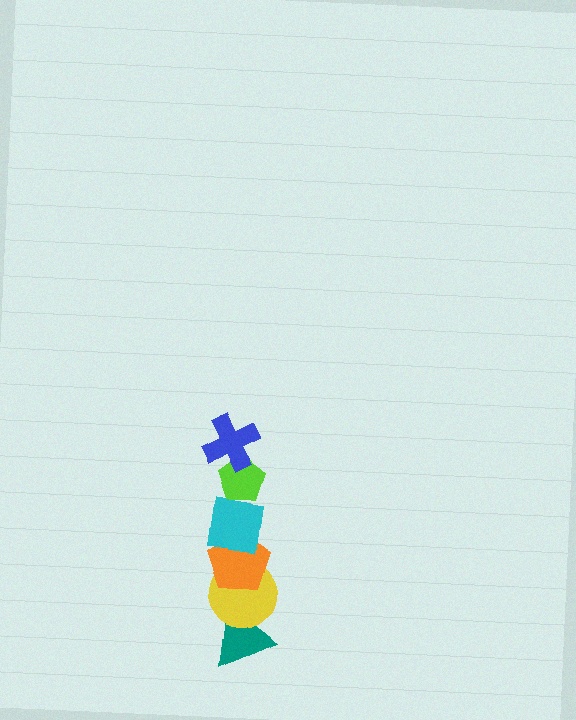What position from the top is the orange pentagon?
The orange pentagon is 4th from the top.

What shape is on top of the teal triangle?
The yellow circle is on top of the teal triangle.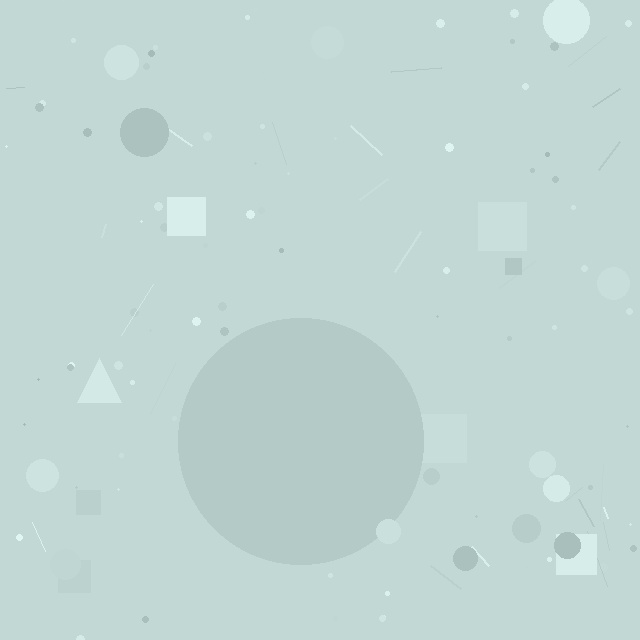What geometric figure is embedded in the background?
A circle is embedded in the background.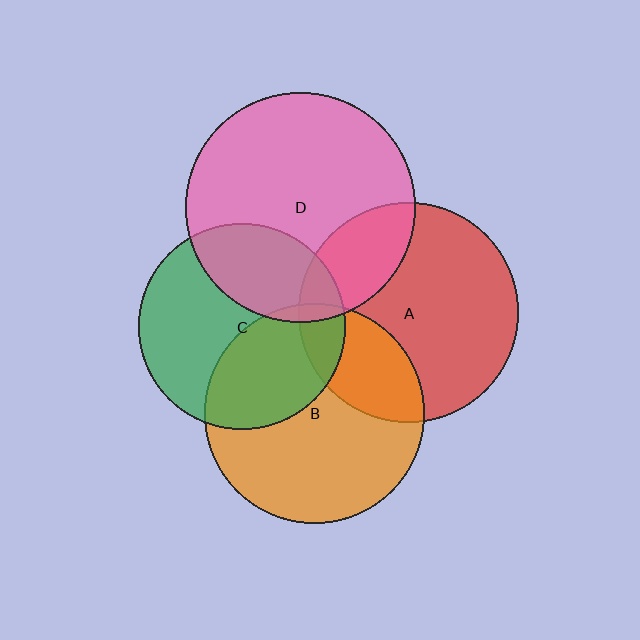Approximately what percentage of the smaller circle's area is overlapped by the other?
Approximately 30%.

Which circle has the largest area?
Circle D (pink).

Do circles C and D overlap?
Yes.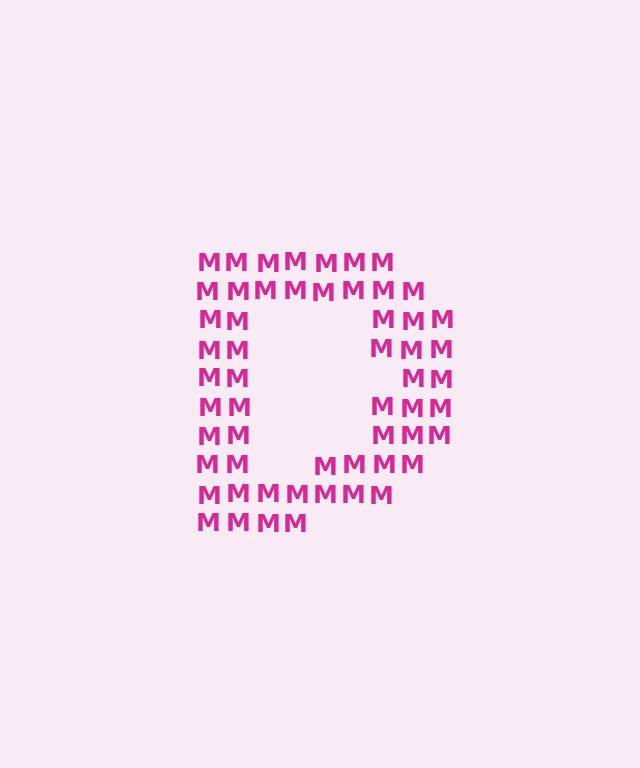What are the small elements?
The small elements are letter M's.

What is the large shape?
The large shape is the letter D.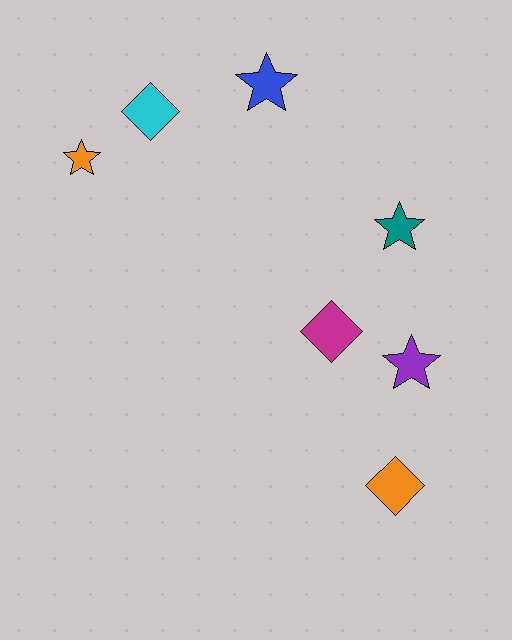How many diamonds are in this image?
There are 3 diamonds.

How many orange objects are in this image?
There are 2 orange objects.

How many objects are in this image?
There are 7 objects.